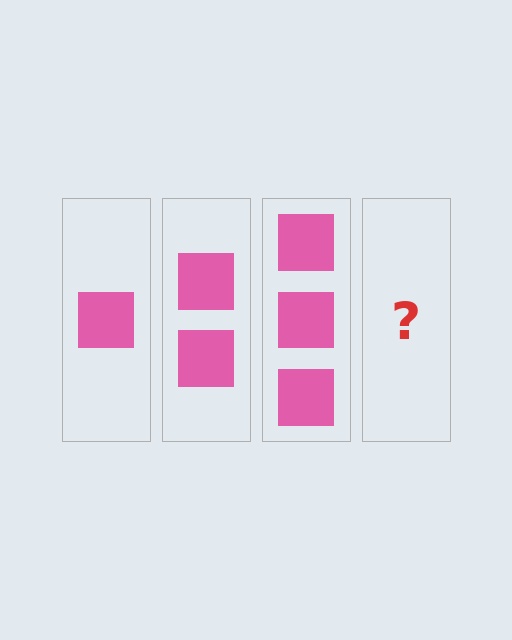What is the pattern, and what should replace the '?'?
The pattern is that each step adds one more square. The '?' should be 4 squares.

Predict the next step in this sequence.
The next step is 4 squares.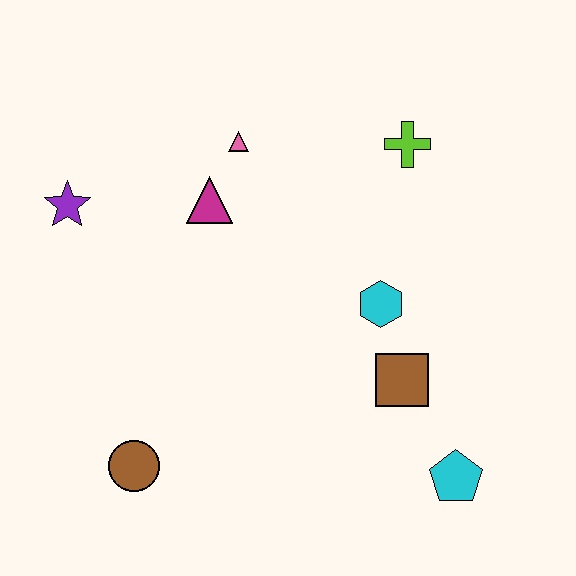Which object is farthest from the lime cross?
The brown circle is farthest from the lime cross.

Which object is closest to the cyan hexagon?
The brown square is closest to the cyan hexagon.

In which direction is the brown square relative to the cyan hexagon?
The brown square is below the cyan hexagon.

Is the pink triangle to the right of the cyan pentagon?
No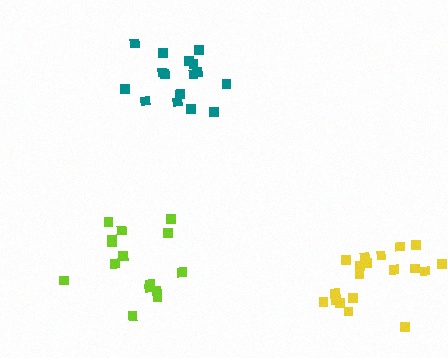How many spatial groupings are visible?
There are 3 spatial groupings.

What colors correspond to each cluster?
The clusters are colored: yellow, teal, lime.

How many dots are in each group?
Group 1: 19 dots, Group 2: 16 dots, Group 3: 15 dots (50 total).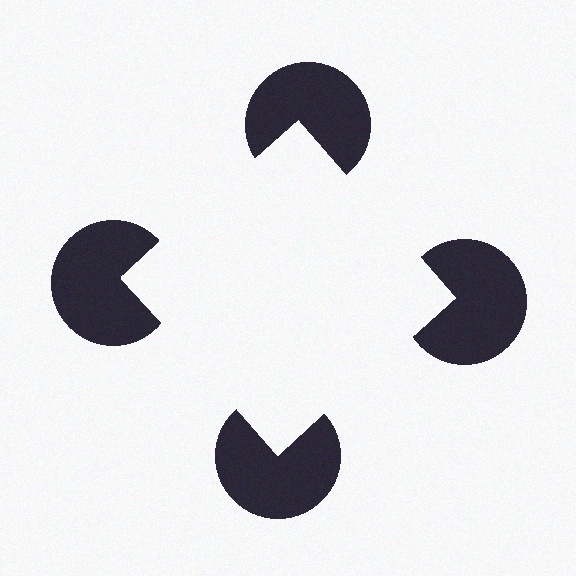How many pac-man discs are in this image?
There are 4 — one at each vertex of the illusory square.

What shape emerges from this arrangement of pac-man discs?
An illusory square — its edges are inferred from the aligned wedge cuts in the pac-man discs, not physically drawn.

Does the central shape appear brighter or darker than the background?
It typically appears slightly brighter than the background, even though no actual brightness change is drawn.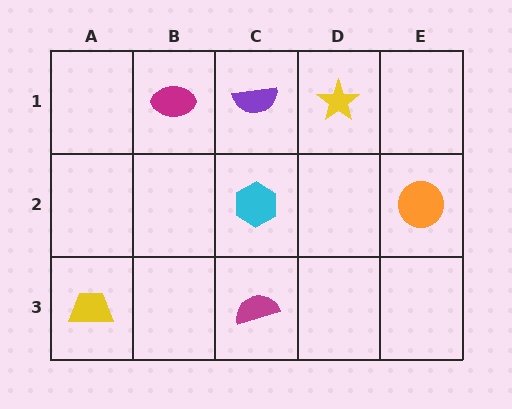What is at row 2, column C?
A cyan hexagon.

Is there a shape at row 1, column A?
No, that cell is empty.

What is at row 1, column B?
A magenta ellipse.